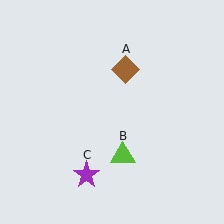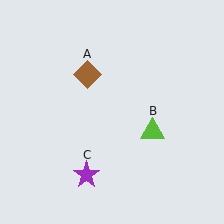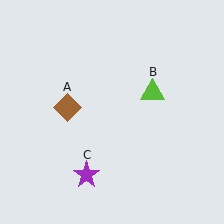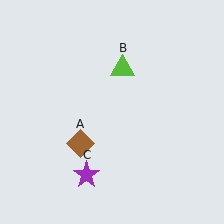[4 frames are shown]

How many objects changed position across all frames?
2 objects changed position: brown diamond (object A), lime triangle (object B).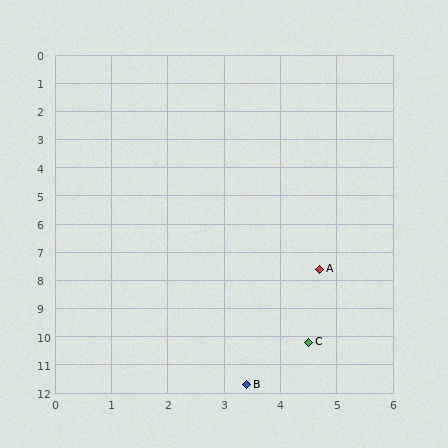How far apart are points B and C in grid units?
Points B and C are about 1.9 grid units apart.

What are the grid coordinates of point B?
Point B is at approximately (3.4, 11.7).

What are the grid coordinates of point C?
Point C is at approximately (4.5, 10.2).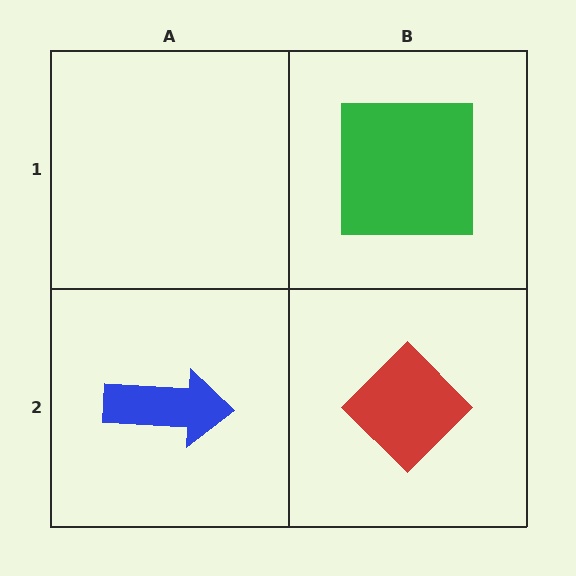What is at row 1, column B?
A green square.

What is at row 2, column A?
A blue arrow.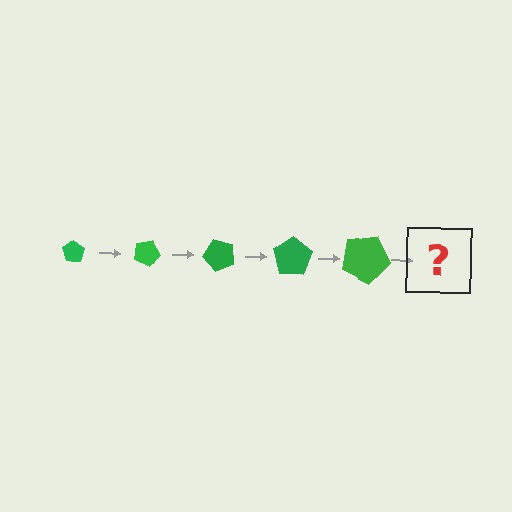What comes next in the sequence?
The next element should be a pentagon, larger than the previous one and rotated 125 degrees from the start.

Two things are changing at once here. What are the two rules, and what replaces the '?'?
The two rules are that the pentagon grows larger each step and it rotates 25 degrees each step. The '?' should be a pentagon, larger than the previous one and rotated 125 degrees from the start.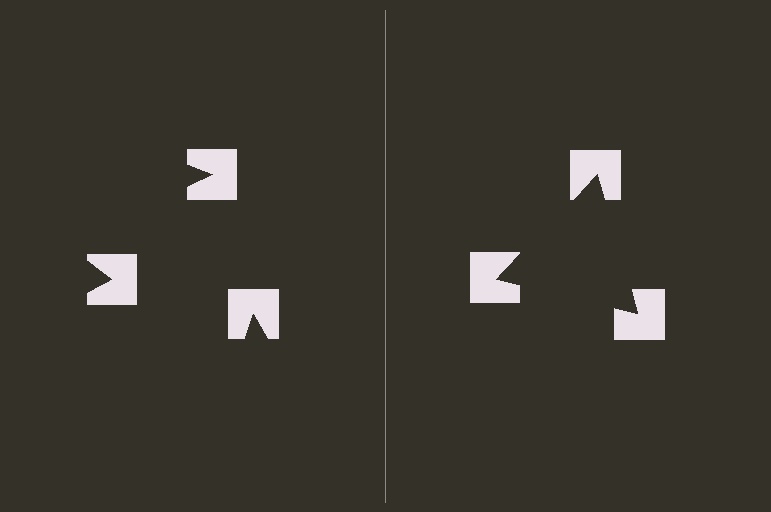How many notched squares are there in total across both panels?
6 — 3 on each side.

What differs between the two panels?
The notched squares are positioned identically on both sides; only the wedge orientations differ. On the right they align to a triangle; on the left they are misaligned.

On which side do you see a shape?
An illusory triangle appears on the right side. On the left side the wedge cuts are rotated, so no coherent shape forms.